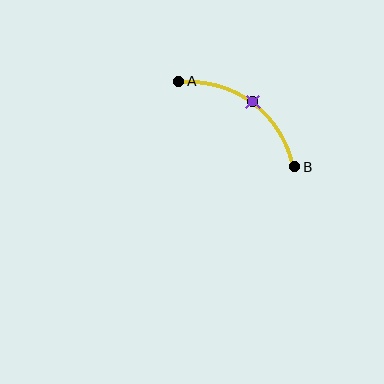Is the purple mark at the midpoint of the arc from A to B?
Yes. The purple mark lies on the arc at equal arc-length from both A and B — it is the arc midpoint.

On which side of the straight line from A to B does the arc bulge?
The arc bulges above and to the right of the straight line connecting A and B.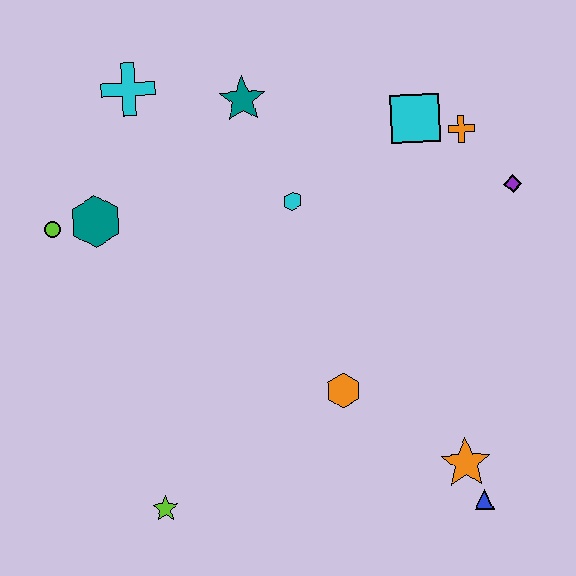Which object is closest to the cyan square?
The orange cross is closest to the cyan square.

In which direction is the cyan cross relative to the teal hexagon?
The cyan cross is above the teal hexagon.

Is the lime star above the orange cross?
No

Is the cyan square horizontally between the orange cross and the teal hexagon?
Yes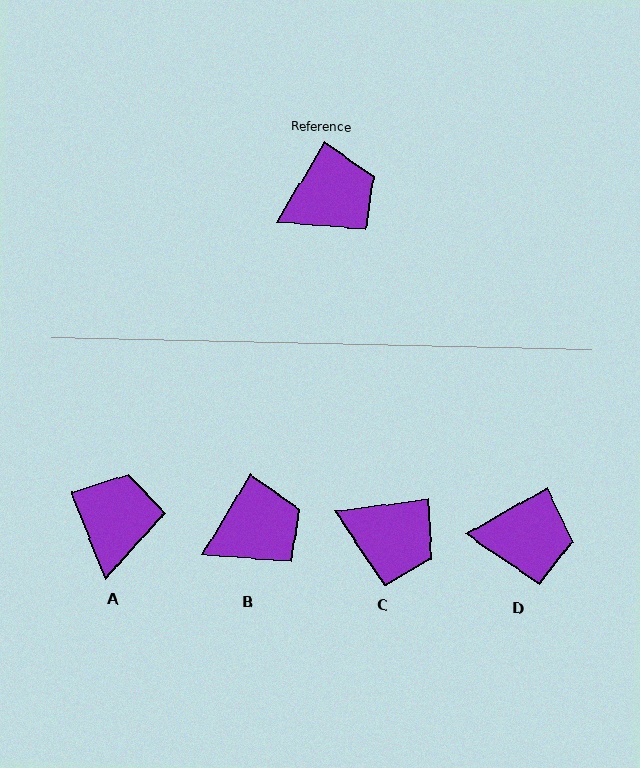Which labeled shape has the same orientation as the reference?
B.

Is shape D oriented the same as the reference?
No, it is off by about 30 degrees.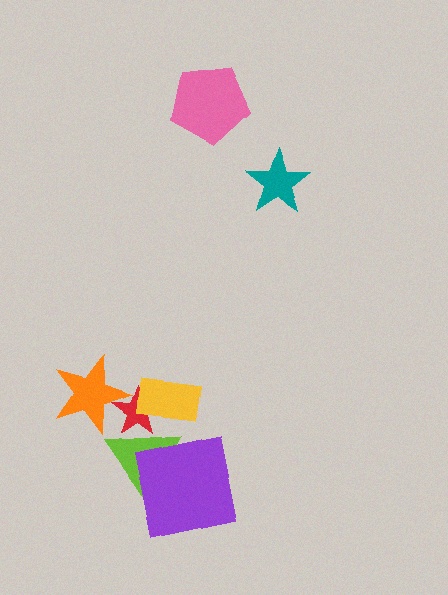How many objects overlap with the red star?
3 objects overlap with the red star.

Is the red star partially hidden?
Yes, it is partially covered by another shape.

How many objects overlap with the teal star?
0 objects overlap with the teal star.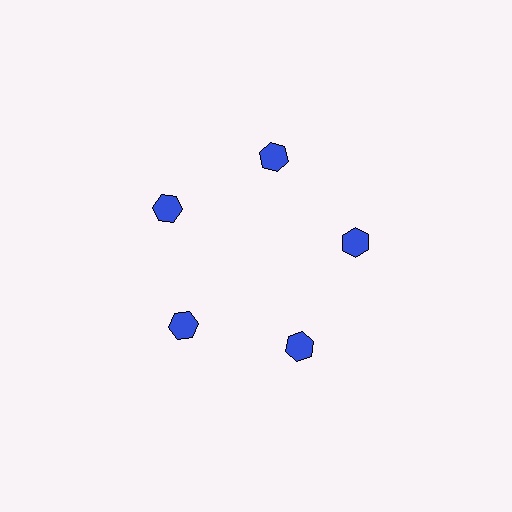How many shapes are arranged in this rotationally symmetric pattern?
There are 5 shapes, arranged in 5 groups of 1.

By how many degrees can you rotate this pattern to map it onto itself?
The pattern maps onto itself every 72 degrees of rotation.